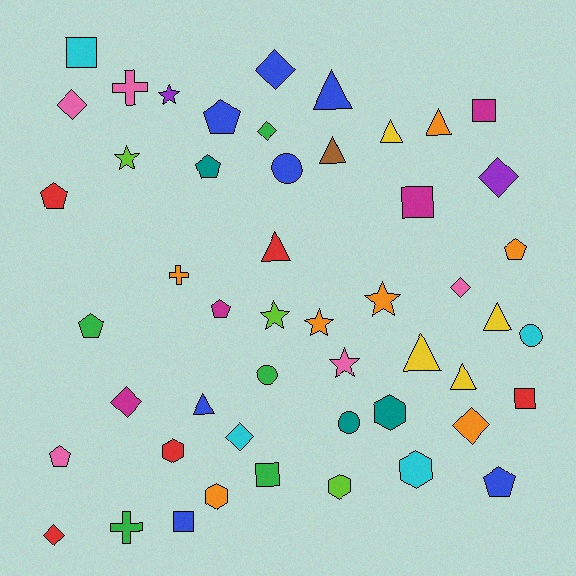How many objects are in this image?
There are 50 objects.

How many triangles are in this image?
There are 9 triangles.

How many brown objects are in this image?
There is 1 brown object.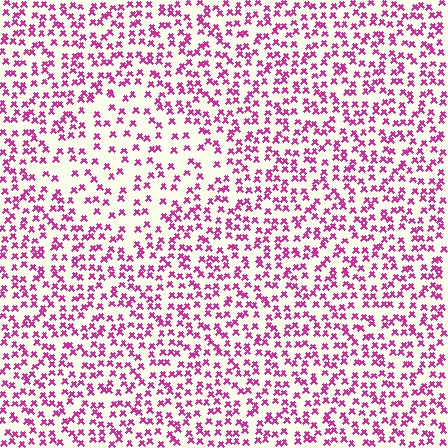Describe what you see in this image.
The image contains small magenta elements arranged at two different densities. A diamond-shaped region is visible where the elements are less densely packed than the surrounding area.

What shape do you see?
I see a diamond.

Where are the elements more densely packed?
The elements are more densely packed outside the diamond boundary.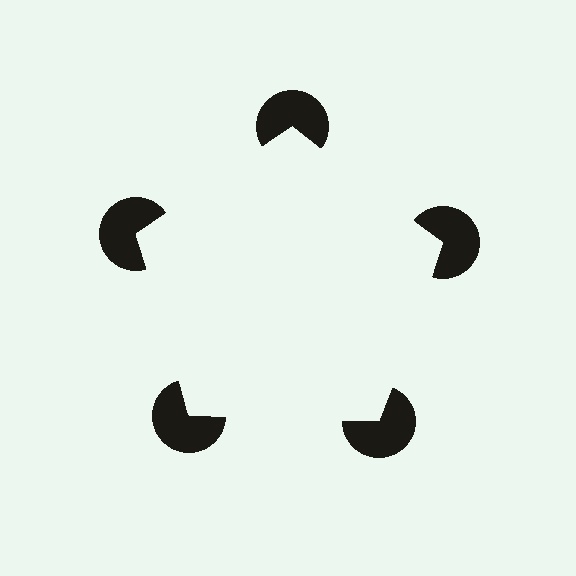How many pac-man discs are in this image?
There are 5 — one at each vertex of the illusory pentagon.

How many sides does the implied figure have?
5 sides.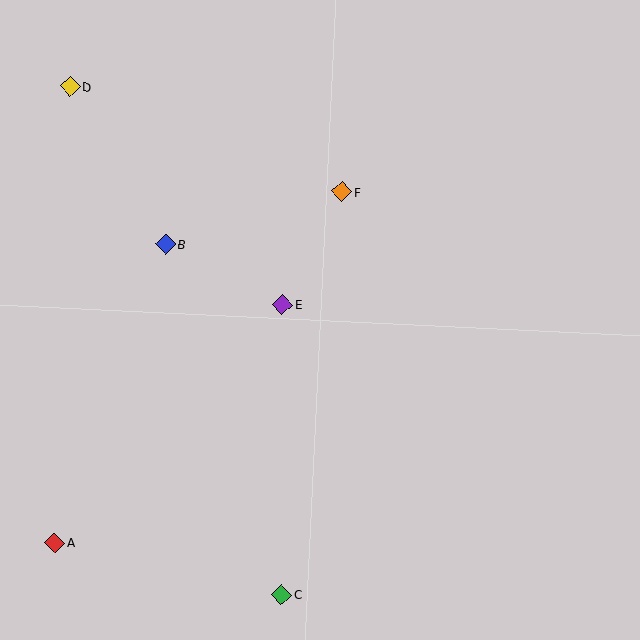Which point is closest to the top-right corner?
Point F is closest to the top-right corner.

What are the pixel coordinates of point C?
Point C is at (281, 595).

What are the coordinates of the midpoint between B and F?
The midpoint between B and F is at (254, 218).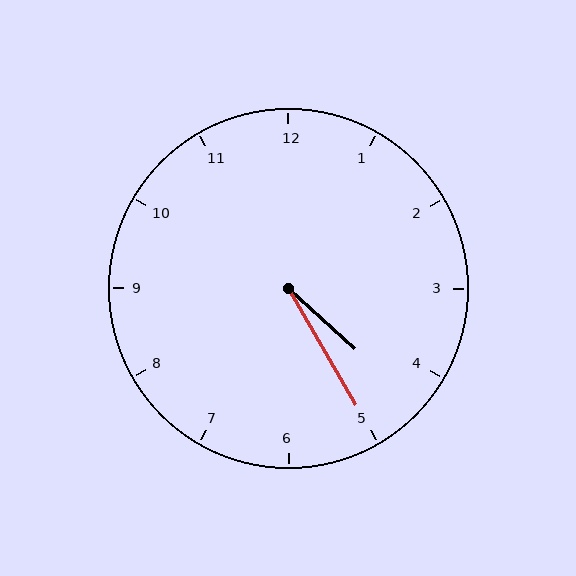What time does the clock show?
4:25.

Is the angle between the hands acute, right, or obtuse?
It is acute.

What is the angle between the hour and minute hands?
Approximately 18 degrees.